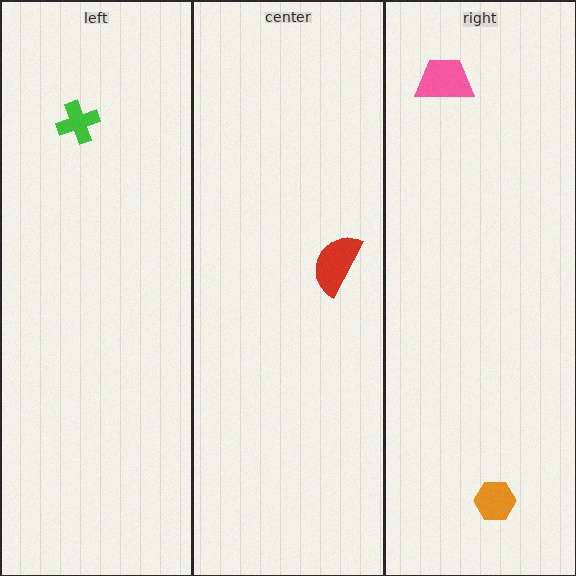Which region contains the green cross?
The left region.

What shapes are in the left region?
The green cross.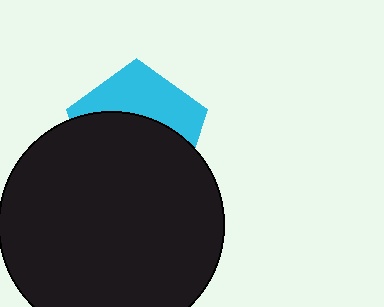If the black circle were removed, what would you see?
You would see the complete cyan pentagon.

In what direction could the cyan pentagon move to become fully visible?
The cyan pentagon could move up. That would shift it out from behind the black circle entirely.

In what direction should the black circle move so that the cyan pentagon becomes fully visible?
The black circle should move down. That is the shortest direction to clear the overlap and leave the cyan pentagon fully visible.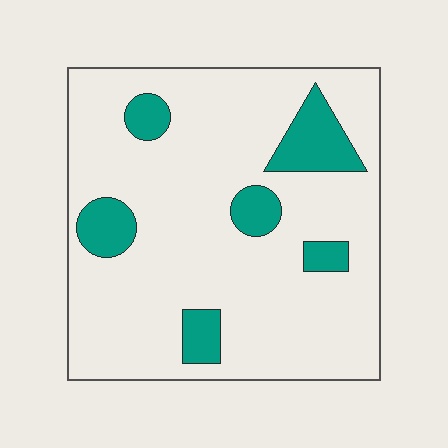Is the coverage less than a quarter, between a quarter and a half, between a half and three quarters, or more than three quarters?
Less than a quarter.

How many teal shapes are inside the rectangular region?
6.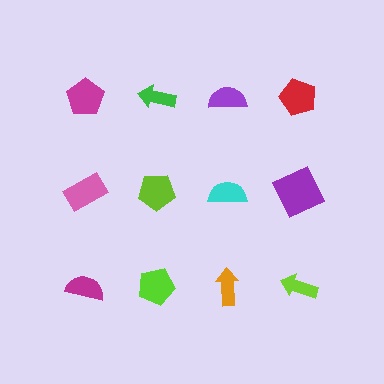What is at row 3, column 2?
A lime pentagon.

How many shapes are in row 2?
4 shapes.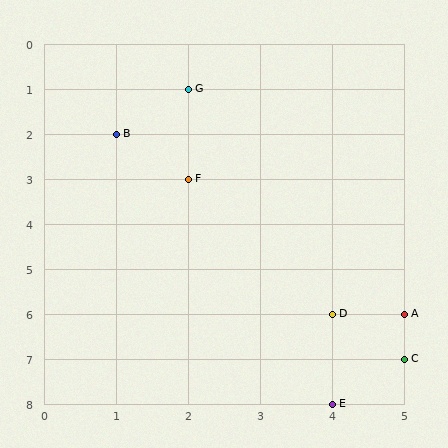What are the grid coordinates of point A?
Point A is at grid coordinates (5, 6).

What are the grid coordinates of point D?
Point D is at grid coordinates (4, 6).